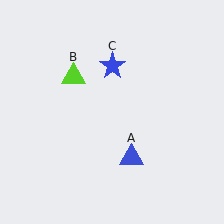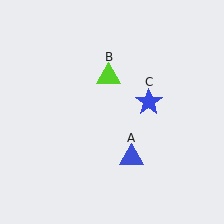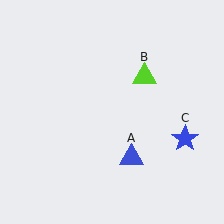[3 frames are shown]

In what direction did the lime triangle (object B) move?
The lime triangle (object B) moved right.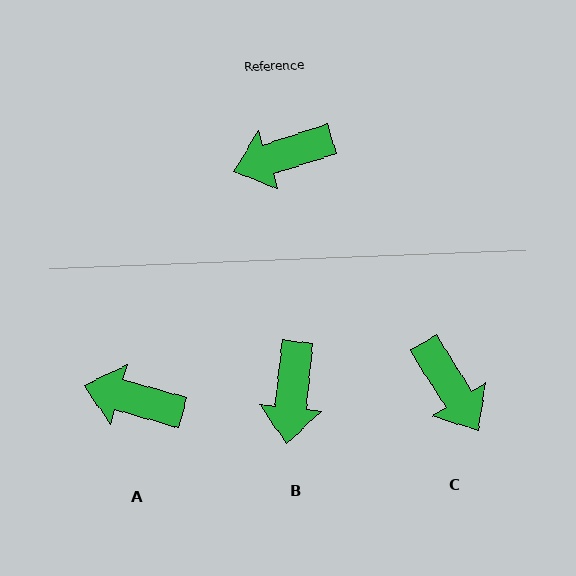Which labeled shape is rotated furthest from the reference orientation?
C, about 104 degrees away.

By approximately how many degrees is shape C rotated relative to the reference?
Approximately 104 degrees counter-clockwise.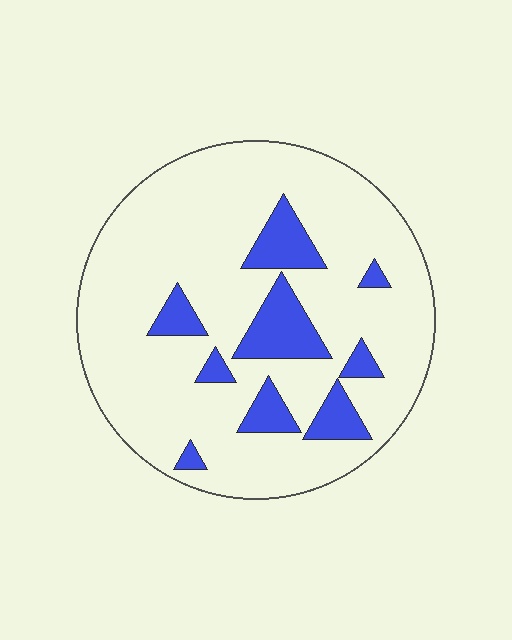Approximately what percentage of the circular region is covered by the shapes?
Approximately 15%.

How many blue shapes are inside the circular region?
9.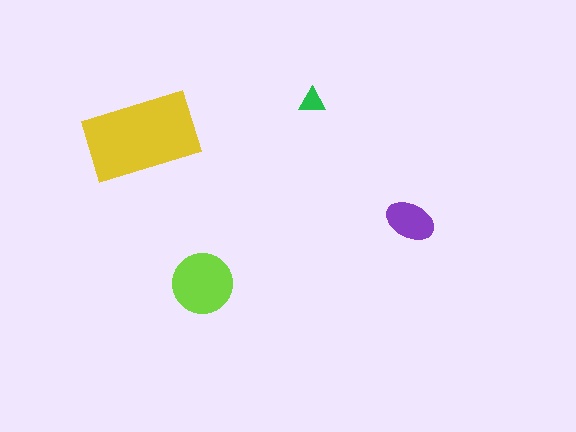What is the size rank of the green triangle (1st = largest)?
4th.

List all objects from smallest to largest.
The green triangle, the purple ellipse, the lime circle, the yellow rectangle.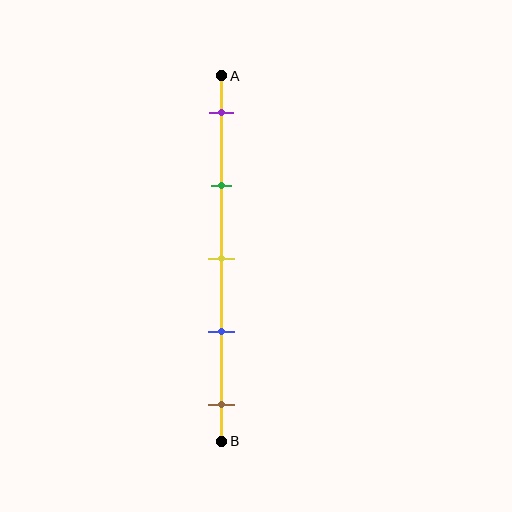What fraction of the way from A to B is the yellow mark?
The yellow mark is approximately 50% (0.5) of the way from A to B.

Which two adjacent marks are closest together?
The yellow and blue marks are the closest adjacent pair.